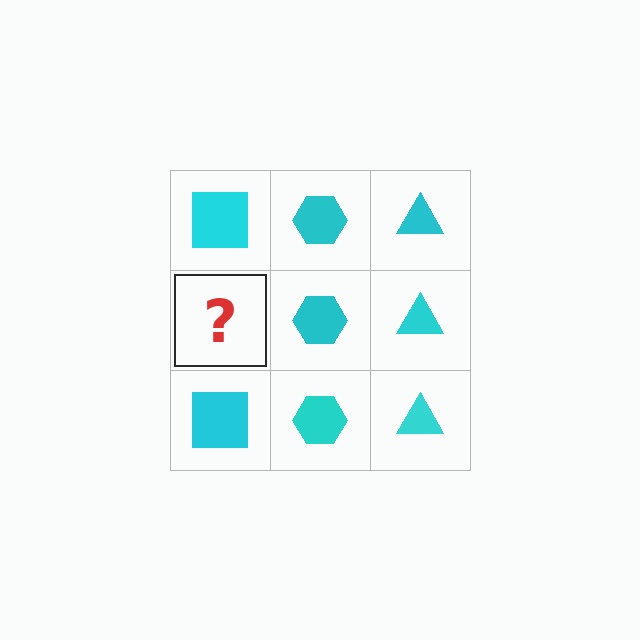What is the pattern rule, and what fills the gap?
The rule is that each column has a consistent shape. The gap should be filled with a cyan square.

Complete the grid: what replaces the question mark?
The question mark should be replaced with a cyan square.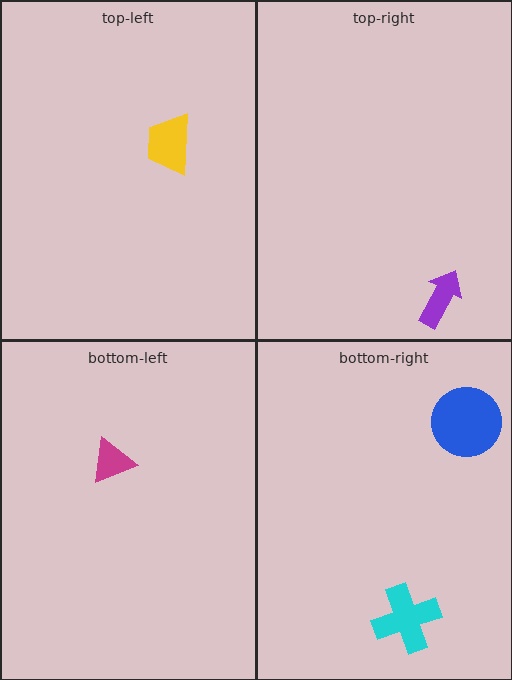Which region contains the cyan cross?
The bottom-right region.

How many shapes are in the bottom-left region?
1.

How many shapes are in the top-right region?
1.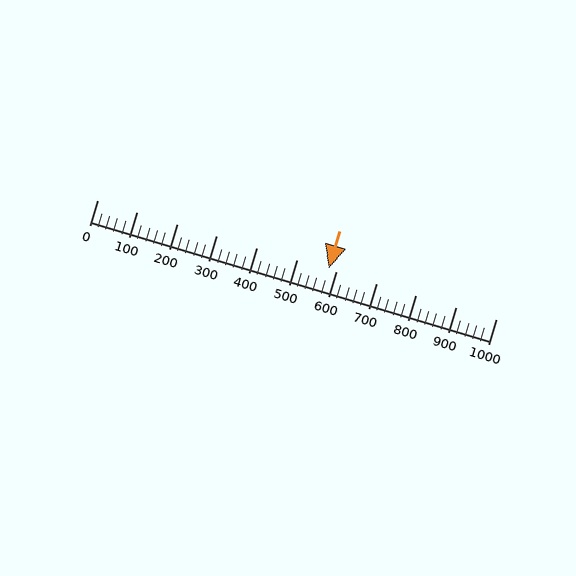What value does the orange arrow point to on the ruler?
The orange arrow points to approximately 580.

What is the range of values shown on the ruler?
The ruler shows values from 0 to 1000.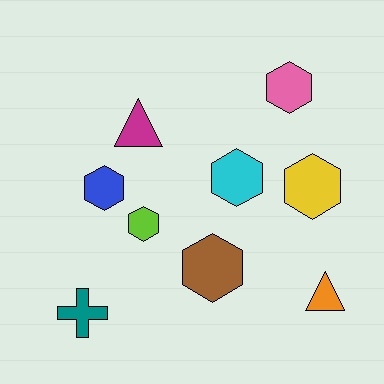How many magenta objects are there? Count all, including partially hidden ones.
There is 1 magenta object.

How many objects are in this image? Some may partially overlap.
There are 9 objects.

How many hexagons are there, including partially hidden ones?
There are 6 hexagons.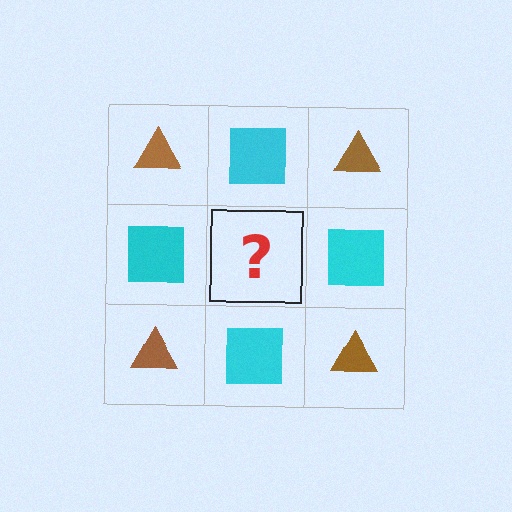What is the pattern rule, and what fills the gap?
The rule is that it alternates brown triangle and cyan square in a checkerboard pattern. The gap should be filled with a brown triangle.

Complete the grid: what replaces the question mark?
The question mark should be replaced with a brown triangle.